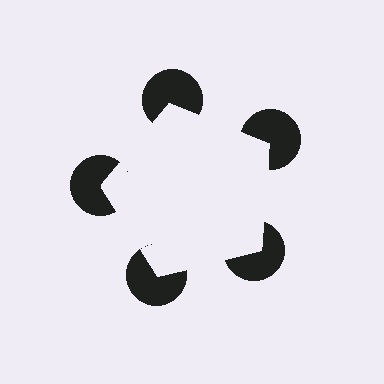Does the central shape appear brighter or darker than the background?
It typically appears slightly brighter than the background, even though no actual brightness change is drawn.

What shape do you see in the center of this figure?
An illusory pentagon — its edges are inferred from the aligned wedge cuts in the pac-man discs, not physically drawn.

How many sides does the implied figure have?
5 sides.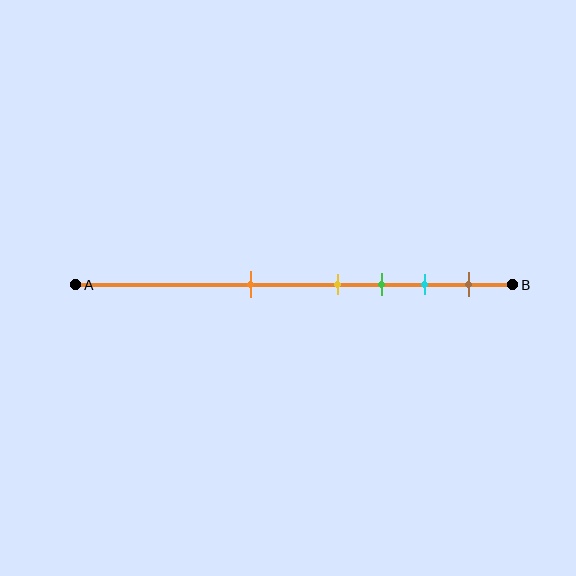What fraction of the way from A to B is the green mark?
The green mark is approximately 70% (0.7) of the way from A to B.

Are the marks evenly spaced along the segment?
No, the marks are not evenly spaced.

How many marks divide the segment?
There are 5 marks dividing the segment.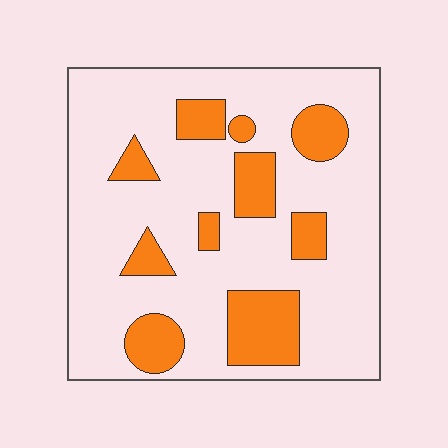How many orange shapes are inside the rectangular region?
10.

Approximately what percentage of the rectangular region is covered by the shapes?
Approximately 20%.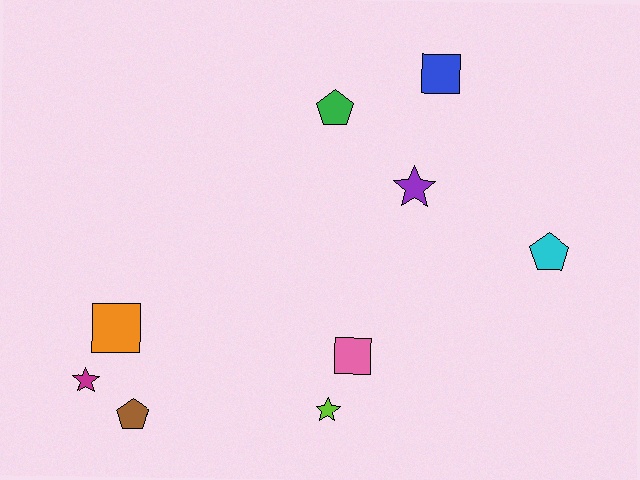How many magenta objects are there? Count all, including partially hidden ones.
There is 1 magenta object.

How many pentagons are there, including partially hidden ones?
There are 3 pentagons.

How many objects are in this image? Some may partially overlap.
There are 9 objects.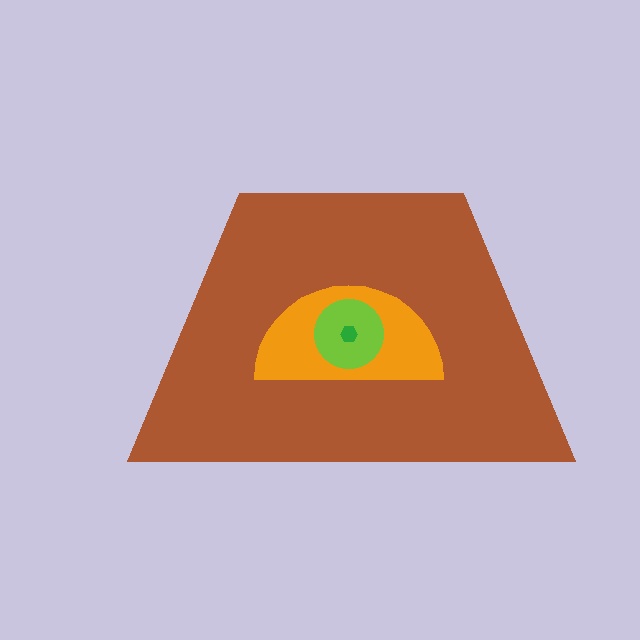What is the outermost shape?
The brown trapezoid.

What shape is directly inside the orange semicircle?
The lime circle.